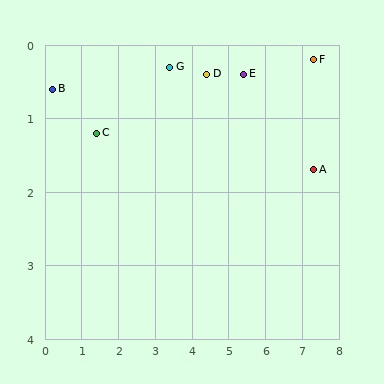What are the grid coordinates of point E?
Point E is at approximately (5.4, 0.4).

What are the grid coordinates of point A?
Point A is at approximately (7.3, 1.7).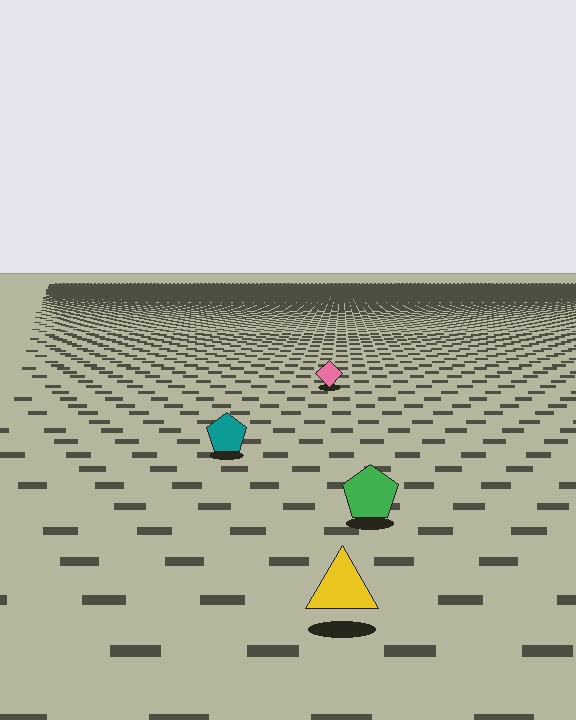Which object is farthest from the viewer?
The pink diamond is farthest from the viewer. It appears smaller and the ground texture around it is denser.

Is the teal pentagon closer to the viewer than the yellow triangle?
No. The yellow triangle is closer — you can tell from the texture gradient: the ground texture is coarser near it.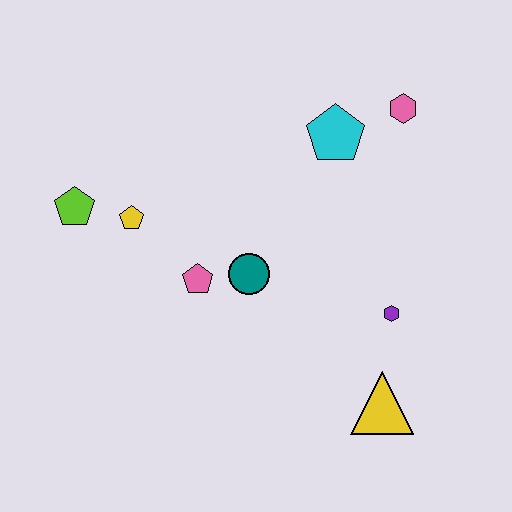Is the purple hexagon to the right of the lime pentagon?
Yes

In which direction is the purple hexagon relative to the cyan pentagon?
The purple hexagon is below the cyan pentagon.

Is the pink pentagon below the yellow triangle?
No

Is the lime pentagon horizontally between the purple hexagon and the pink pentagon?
No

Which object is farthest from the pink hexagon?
The lime pentagon is farthest from the pink hexagon.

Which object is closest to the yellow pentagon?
The lime pentagon is closest to the yellow pentagon.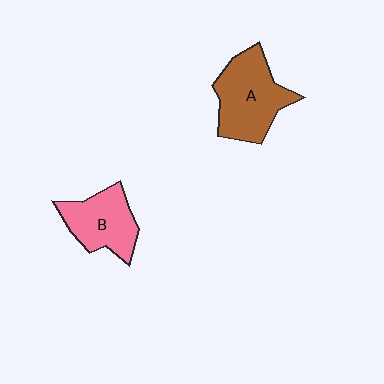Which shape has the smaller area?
Shape B (pink).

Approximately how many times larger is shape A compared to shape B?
Approximately 1.3 times.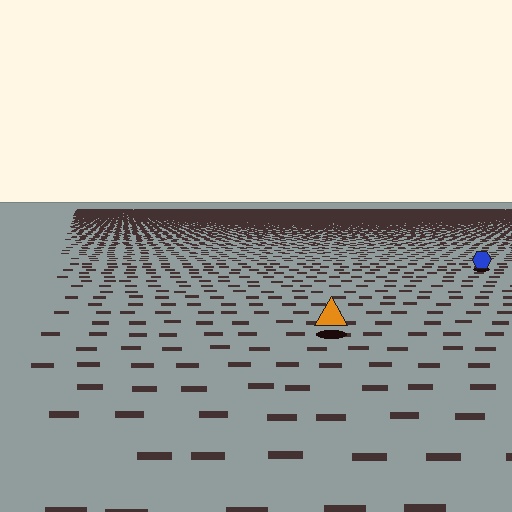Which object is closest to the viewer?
The orange triangle is closest. The texture marks near it are larger and more spread out.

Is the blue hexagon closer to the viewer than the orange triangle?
No. The orange triangle is closer — you can tell from the texture gradient: the ground texture is coarser near it.